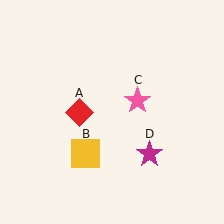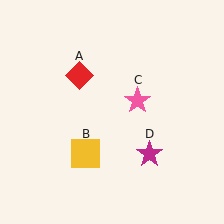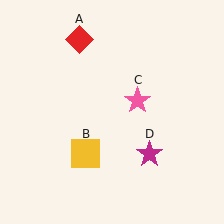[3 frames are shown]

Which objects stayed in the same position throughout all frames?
Yellow square (object B) and pink star (object C) and magenta star (object D) remained stationary.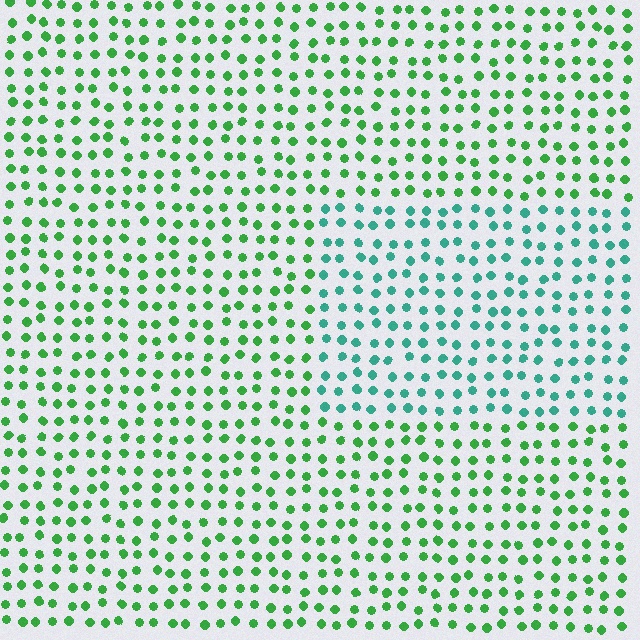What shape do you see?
I see a rectangle.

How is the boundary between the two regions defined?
The boundary is defined purely by a slight shift in hue (about 41 degrees). Spacing, size, and orientation are identical on both sides.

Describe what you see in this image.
The image is filled with small green elements in a uniform arrangement. A rectangle-shaped region is visible where the elements are tinted to a slightly different hue, forming a subtle color boundary.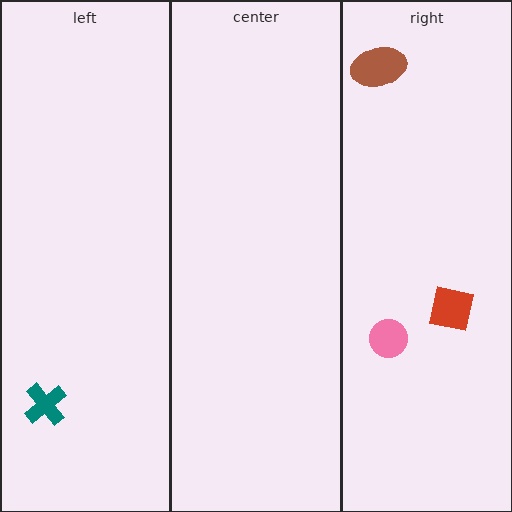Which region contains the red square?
The right region.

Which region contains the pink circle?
The right region.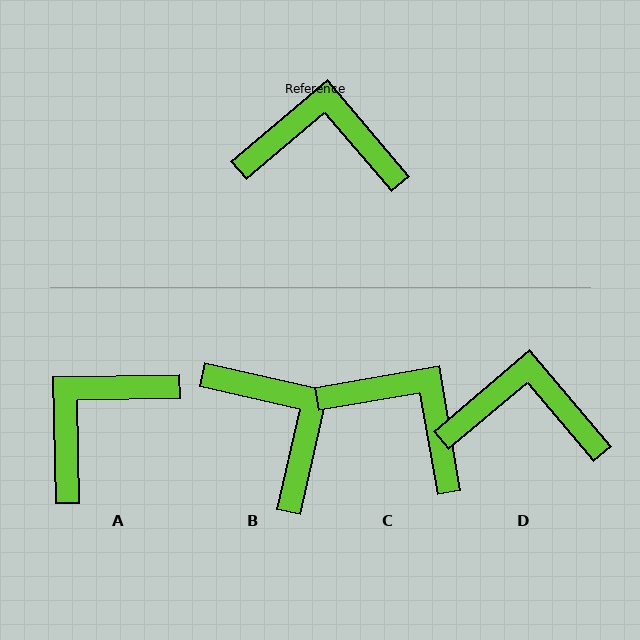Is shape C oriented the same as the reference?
No, it is off by about 30 degrees.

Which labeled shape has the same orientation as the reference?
D.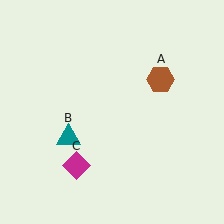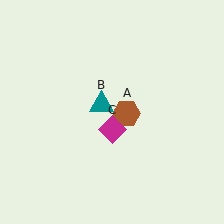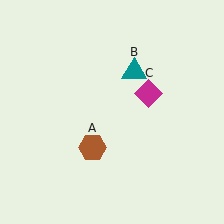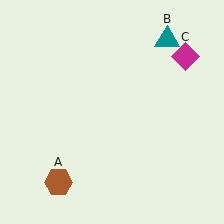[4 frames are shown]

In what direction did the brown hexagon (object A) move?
The brown hexagon (object A) moved down and to the left.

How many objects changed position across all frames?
3 objects changed position: brown hexagon (object A), teal triangle (object B), magenta diamond (object C).